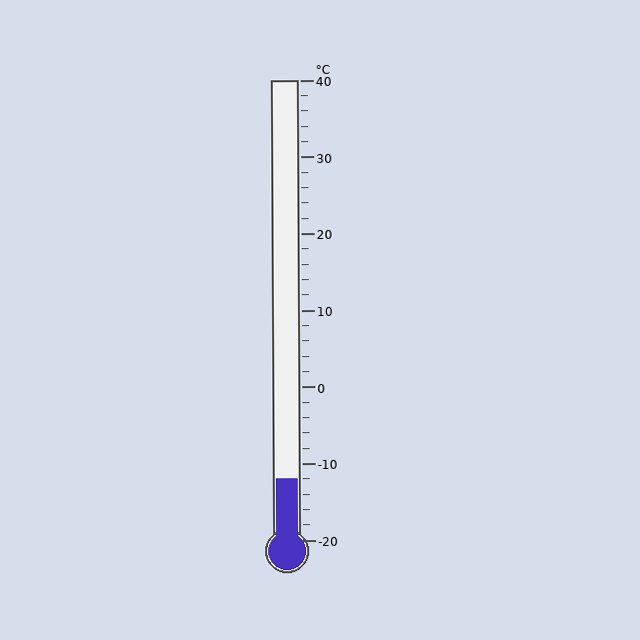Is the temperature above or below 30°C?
The temperature is below 30°C.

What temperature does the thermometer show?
The thermometer shows approximately -12°C.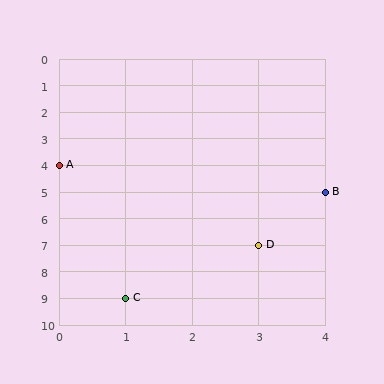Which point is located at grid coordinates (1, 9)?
Point C is at (1, 9).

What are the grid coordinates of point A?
Point A is at grid coordinates (0, 4).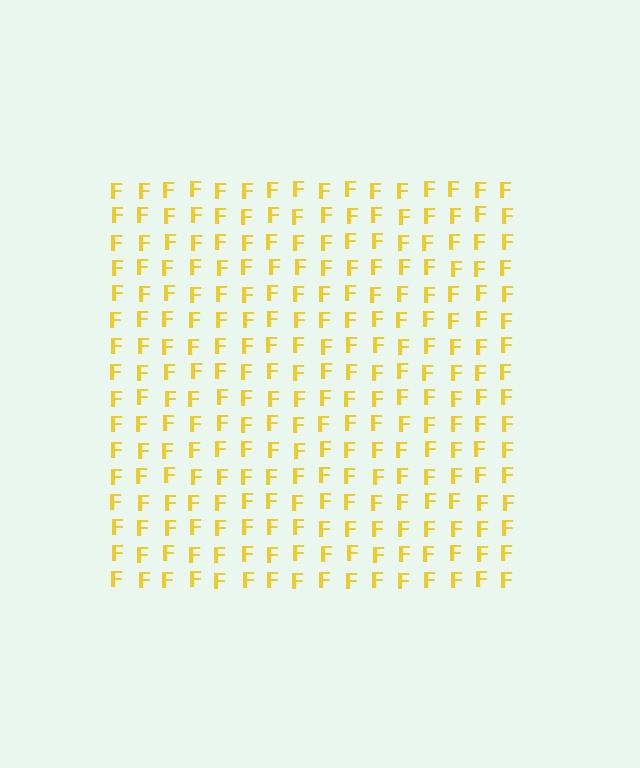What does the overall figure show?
The overall figure shows a square.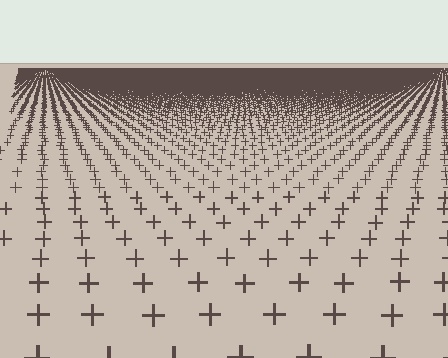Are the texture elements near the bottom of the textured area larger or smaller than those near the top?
Larger. Near the bottom, elements are closer to the viewer and appear at a bigger on-screen size.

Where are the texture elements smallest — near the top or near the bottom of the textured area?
Near the top.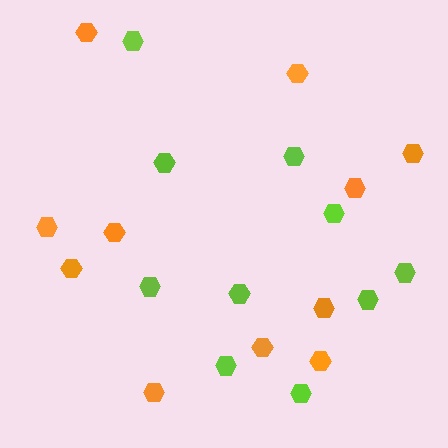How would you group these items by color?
There are 2 groups: one group of orange hexagons (11) and one group of lime hexagons (10).